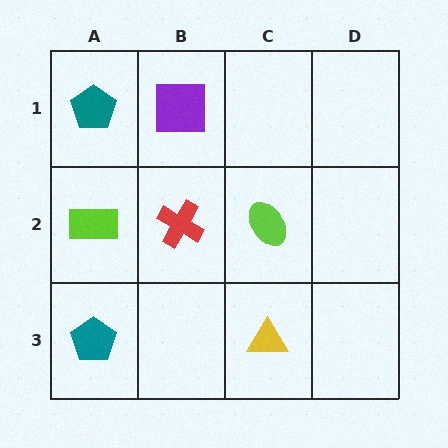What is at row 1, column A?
A teal pentagon.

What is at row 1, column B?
A purple square.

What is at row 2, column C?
A lime ellipse.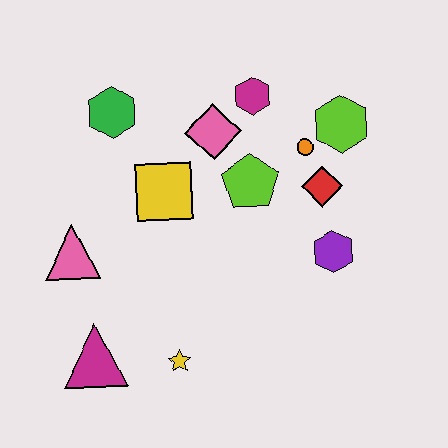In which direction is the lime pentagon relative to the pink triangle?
The lime pentagon is to the right of the pink triangle.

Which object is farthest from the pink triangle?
The lime hexagon is farthest from the pink triangle.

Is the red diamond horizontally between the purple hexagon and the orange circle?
Yes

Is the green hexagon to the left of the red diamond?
Yes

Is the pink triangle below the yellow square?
Yes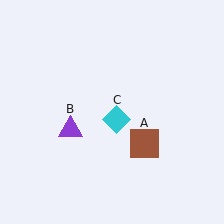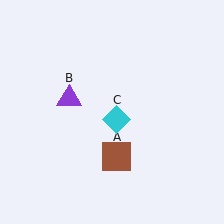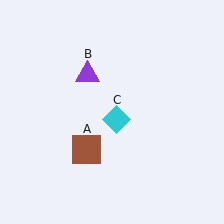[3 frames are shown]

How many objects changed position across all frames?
2 objects changed position: brown square (object A), purple triangle (object B).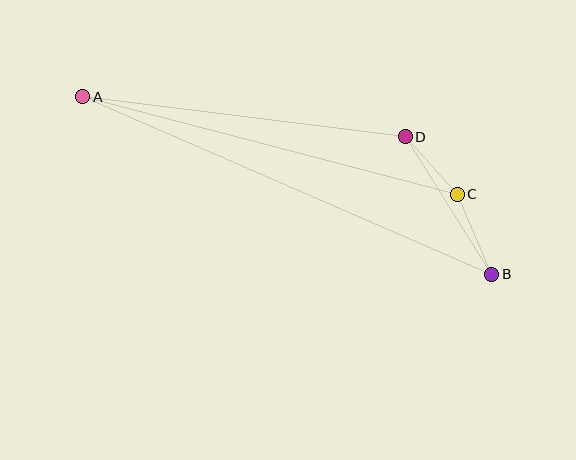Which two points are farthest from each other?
Points A and B are farthest from each other.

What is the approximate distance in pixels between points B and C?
The distance between B and C is approximately 87 pixels.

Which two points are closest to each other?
Points C and D are closest to each other.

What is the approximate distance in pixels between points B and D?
The distance between B and D is approximately 163 pixels.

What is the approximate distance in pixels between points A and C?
The distance between A and C is approximately 387 pixels.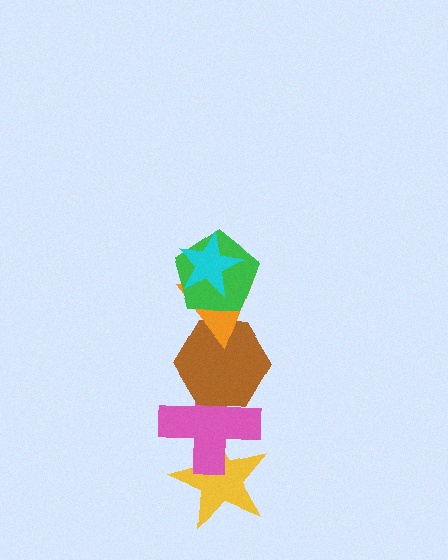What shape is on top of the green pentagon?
The cyan star is on top of the green pentagon.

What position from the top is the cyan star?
The cyan star is 1st from the top.